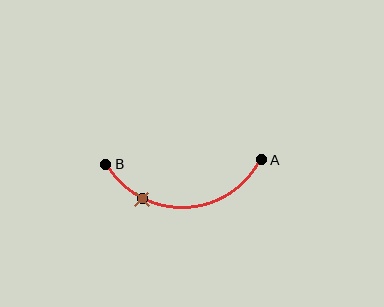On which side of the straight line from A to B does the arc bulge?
The arc bulges below the straight line connecting A and B.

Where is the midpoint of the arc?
The arc midpoint is the point on the curve farthest from the straight line joining A and B. It sits below that line.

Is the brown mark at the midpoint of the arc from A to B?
No. The brown mark lies on the arc but is closer to endpoint B. The arc midpoint would be at the point on the curve equidistant along the arc from both A and B.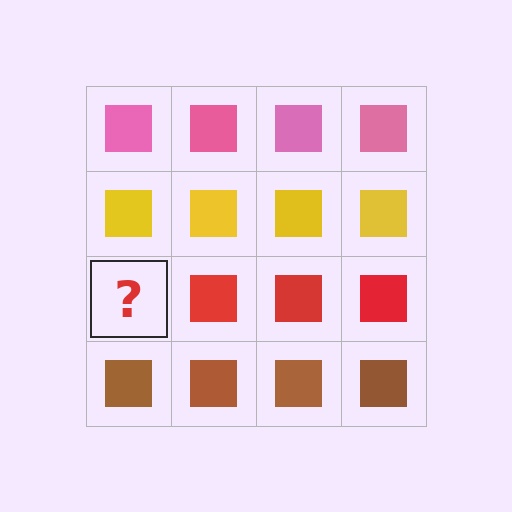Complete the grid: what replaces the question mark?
The question mark should be replaced with a red square.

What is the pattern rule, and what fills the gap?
The rule is that each row has a consistent color. The gap should be filled with a red square.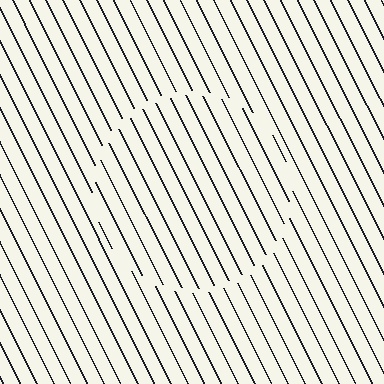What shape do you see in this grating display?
An illusory circle. The interior of the shape contains the same grating, shifted by half a period — the contour is defined by the phase discontinuity where line-ends from the inner and outer gratings abut.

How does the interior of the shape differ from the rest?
The interior of the shape contains the same grating, shifted by half a period — the contour is defined by the phase discontinuity where line-ends from the inner and outer gratings abut.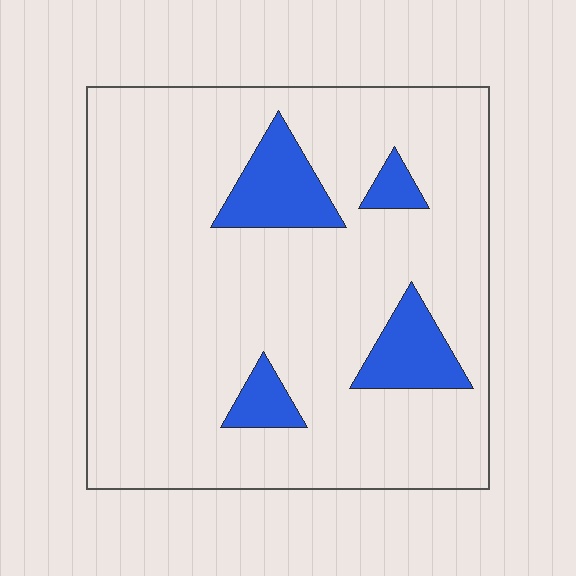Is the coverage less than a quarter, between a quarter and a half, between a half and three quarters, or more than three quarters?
Less than a quarter.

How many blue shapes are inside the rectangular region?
4.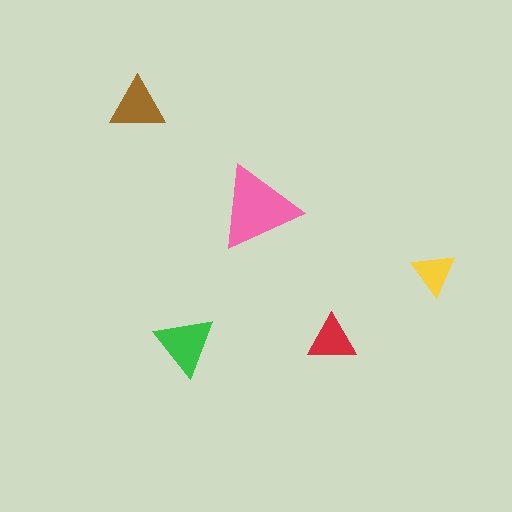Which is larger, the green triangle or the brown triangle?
The green one.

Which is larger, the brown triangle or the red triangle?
The brown one.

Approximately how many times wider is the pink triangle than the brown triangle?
About 1.5 times wider.